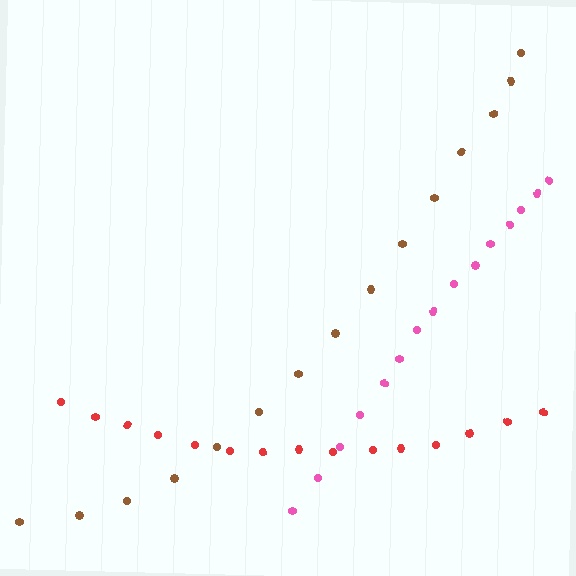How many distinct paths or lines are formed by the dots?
There are 3 distinct paths.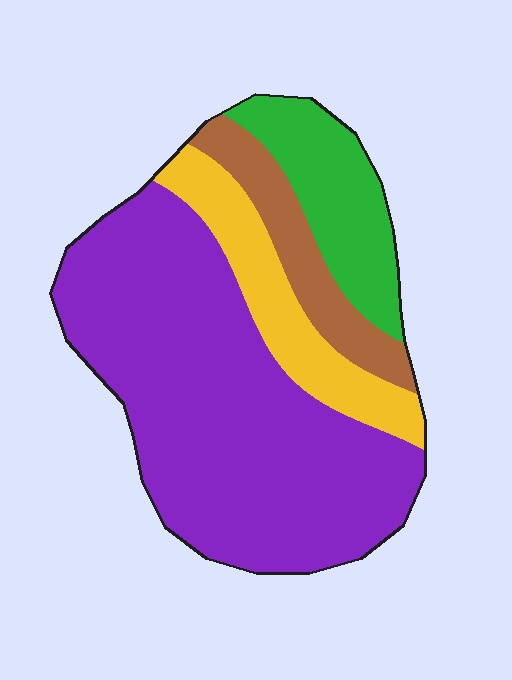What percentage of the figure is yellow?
Yellow takes up about one sixth (1/6) of the figure.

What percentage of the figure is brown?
Brown takes up about one tenth (1/10) of the figure.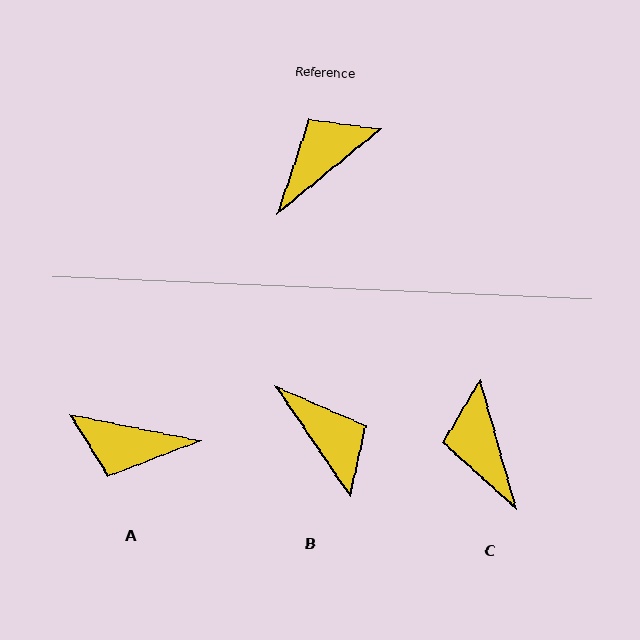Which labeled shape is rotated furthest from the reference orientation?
A, about 130 degrees away.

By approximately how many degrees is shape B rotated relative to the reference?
Approximately 95 degrees clockwise.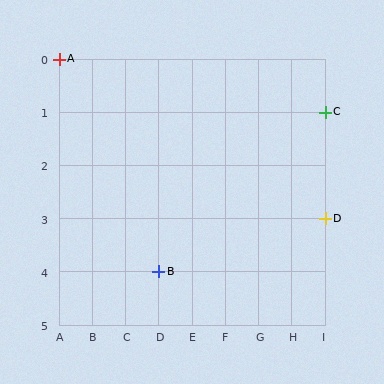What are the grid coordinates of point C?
Point C is at grid coordinates (I, 1).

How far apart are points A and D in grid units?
Points A and D are 8 columns and 3 rows apart (about 8.5 grid units diagonally).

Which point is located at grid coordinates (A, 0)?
Point A is at (A, 0).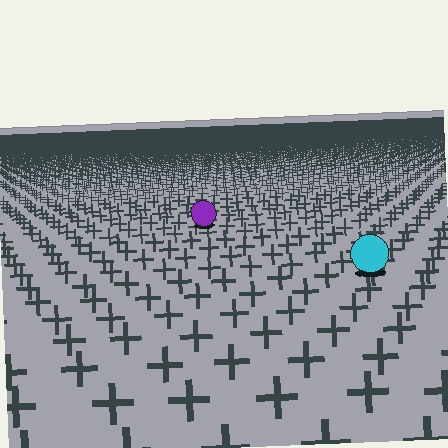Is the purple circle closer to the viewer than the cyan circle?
No. The cyan circle is closer — you can tell from the texture gradient: the ground texture is coarser near it.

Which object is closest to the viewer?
The cyan circle is closest. The texture marks near it are larger and more spread out.